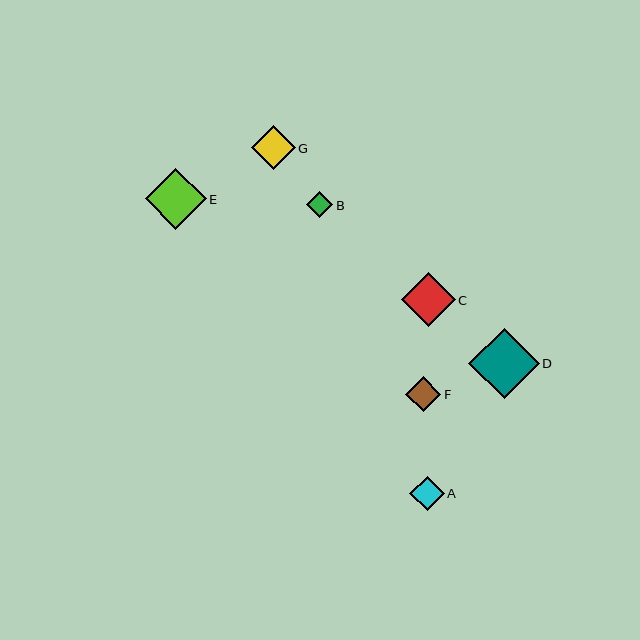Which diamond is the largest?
Diamond D is the largest with a size of approximately 70 pixels.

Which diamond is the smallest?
Diamond B is the smallest with a size of approximately 26 pixels.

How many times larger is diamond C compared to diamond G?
Diamond C is approximately 1.2 times the size of diamond G.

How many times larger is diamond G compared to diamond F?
Diamond G is approximately 1.3 times the size of diamond F.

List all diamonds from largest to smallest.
From largest to smallest: D, E, C, G, F, A, B.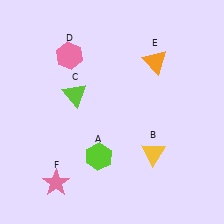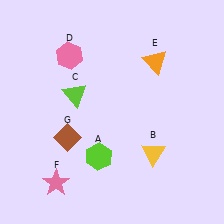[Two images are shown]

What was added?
A brown diamond (G) was added in Image 2.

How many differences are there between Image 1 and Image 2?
There is 1 difference between the two images.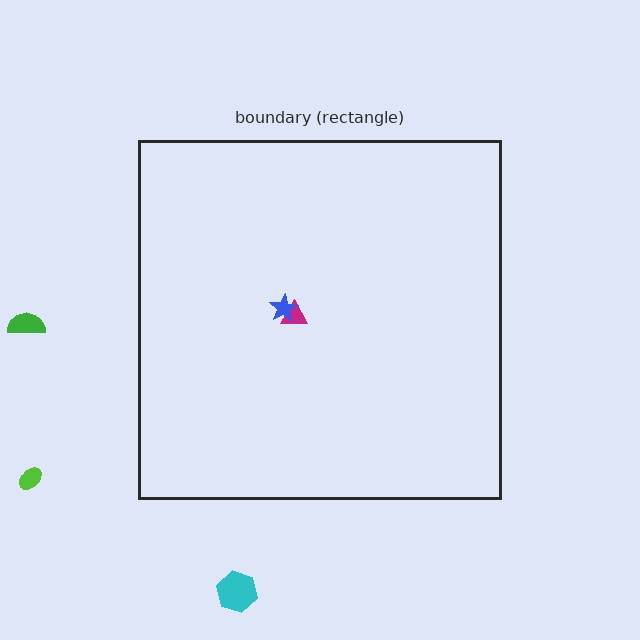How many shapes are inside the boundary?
2 inside, 3 outside.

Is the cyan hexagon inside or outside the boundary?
Outside.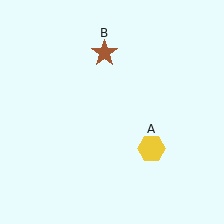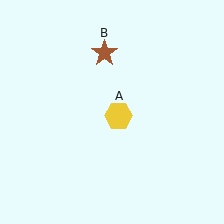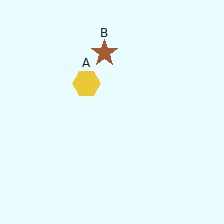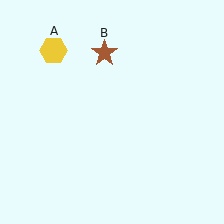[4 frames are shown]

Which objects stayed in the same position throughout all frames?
Brown star (object B) remained stationary.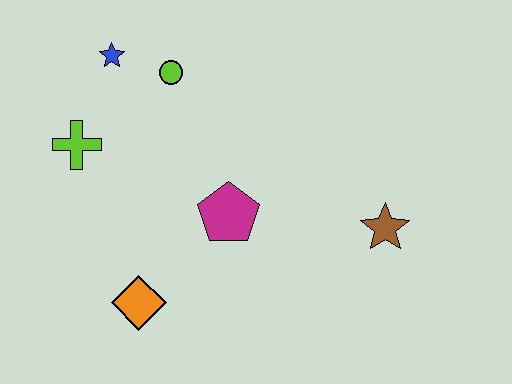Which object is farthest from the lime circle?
The brown star is farthest from the lime circle.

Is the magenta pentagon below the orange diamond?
No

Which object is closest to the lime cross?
The blue star is closest to the lime cross.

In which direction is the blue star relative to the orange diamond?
The blue star is above the orange diamond.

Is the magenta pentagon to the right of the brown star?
No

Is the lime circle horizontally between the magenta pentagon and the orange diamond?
Yes